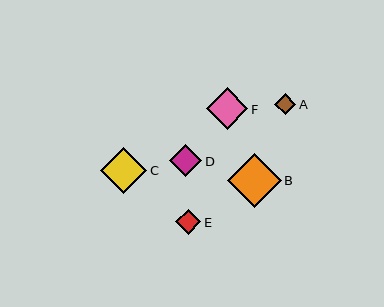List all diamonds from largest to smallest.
From largest to smallest: B, C, F, D, E, A.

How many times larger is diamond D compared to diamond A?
Diamond D is approximately 1.5 times the size of diamond A.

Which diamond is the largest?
Diamond B is the largest with a size of approximately 53 pixels.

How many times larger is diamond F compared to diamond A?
Diamond F is approximately 2.0 times the size of diamond A.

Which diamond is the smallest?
Diamond A is the smallest with a size of approximately 21 pixels.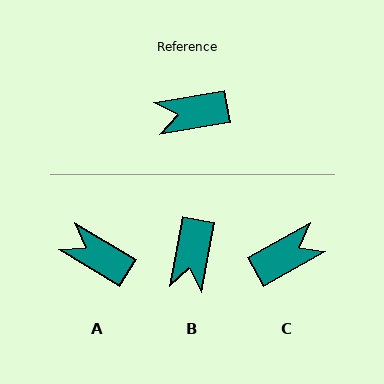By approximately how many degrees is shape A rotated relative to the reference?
Approximately 40 degrees clockwise.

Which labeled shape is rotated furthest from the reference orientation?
C, about 160 degrees away.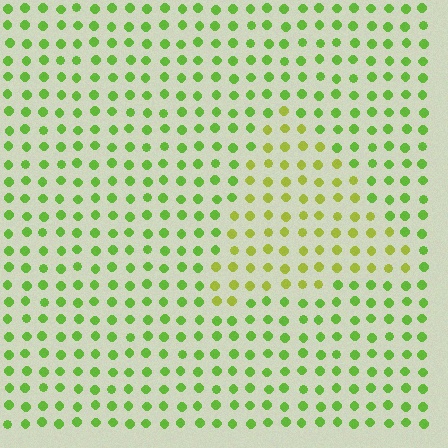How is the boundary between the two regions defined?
The boundary is defined purely by a slight shift in hue (about 29 degrees). Spacing, size, and orientation are identical on both sides.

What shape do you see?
I see a triangle.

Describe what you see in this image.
The image is filled with small lime elements in a uniform arrangement. A triangle-shaped region is visible where the elements are tinted to a slightly different hue, forming a subtle color boundary.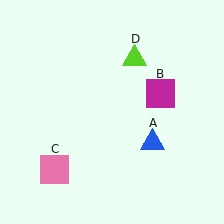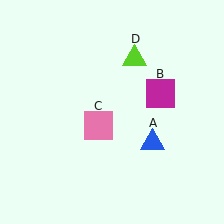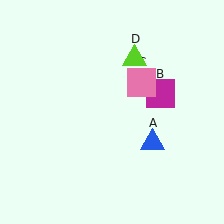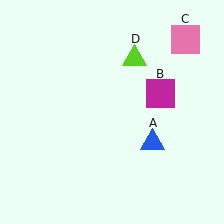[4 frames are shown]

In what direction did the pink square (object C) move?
The pink square (object C) moved up and to the right.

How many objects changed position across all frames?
1 object changed position: pink square (object C).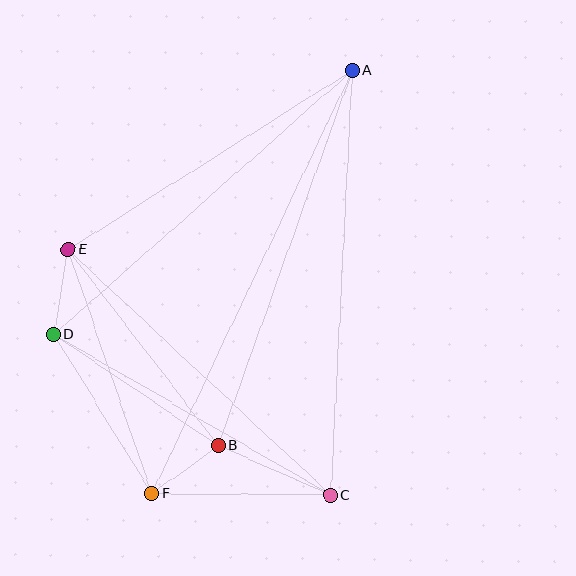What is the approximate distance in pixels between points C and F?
The distance between C and F is approximately 178 pixels.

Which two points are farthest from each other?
Points A and F are farthest from each other.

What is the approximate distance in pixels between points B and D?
The distance between B and D is approximately 199 pixels.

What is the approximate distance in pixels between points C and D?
The distance between C and D is approximately 320 pixels.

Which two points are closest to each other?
Points B and F are closest to each other.